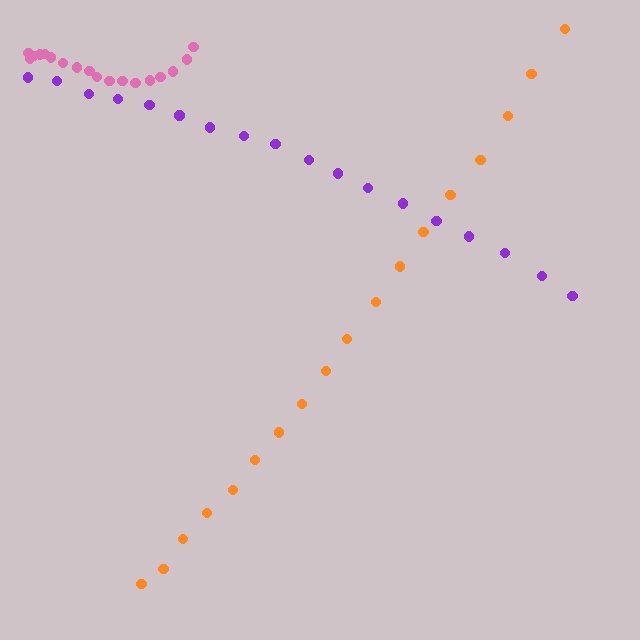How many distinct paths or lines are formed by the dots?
There are 3 distinct paths.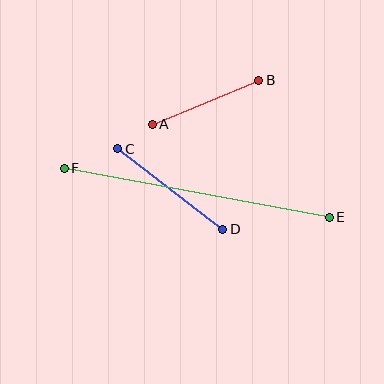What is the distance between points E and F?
The distance is approximately 270 pixels.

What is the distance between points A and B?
The distance is approximately 115 pixels.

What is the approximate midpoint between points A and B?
The midpoint is at approximately (205, 102) pixels.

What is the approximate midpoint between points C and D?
The midpoint is at approximately (170, 189) pixels.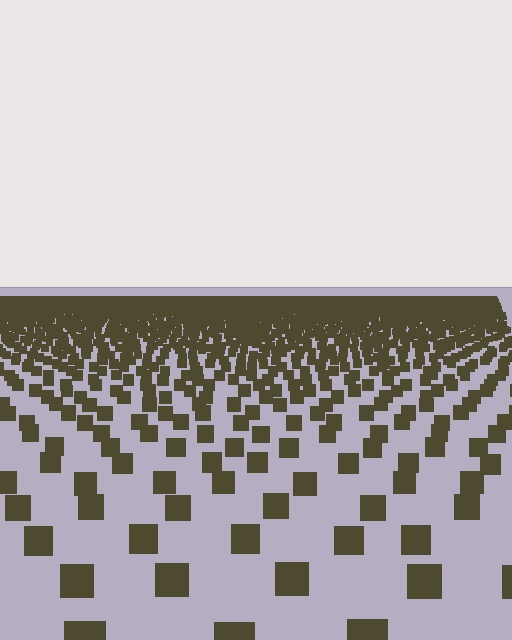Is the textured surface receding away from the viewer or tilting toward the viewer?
The surface is receding away from the viewer. Texture elements get smaller and denser toward the top.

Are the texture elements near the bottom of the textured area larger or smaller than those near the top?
Larger. Near the bottom, elements are closer to the viewer and appear at a bigger on-screen size.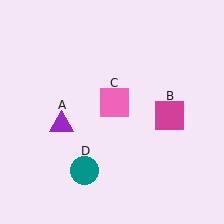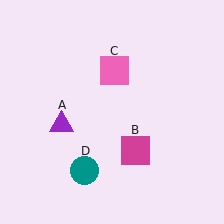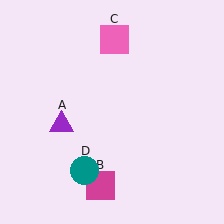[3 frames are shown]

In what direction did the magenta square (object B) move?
The magenta square (object B) moved down and to the left.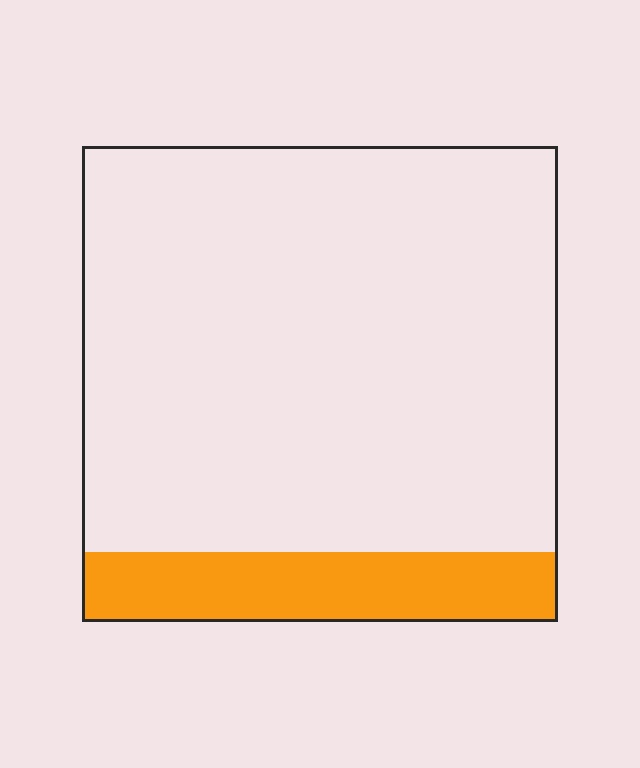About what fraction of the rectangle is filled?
About one sixth (1/6).